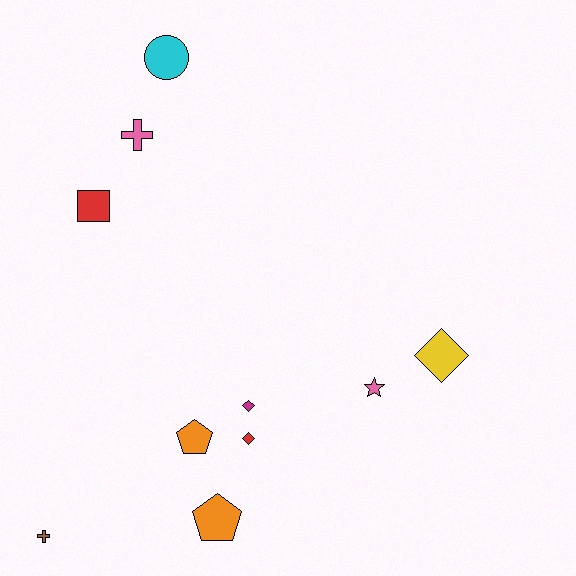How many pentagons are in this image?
There are 2 pentagons.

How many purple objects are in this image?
There are no purple objects.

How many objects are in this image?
There are 10 objects.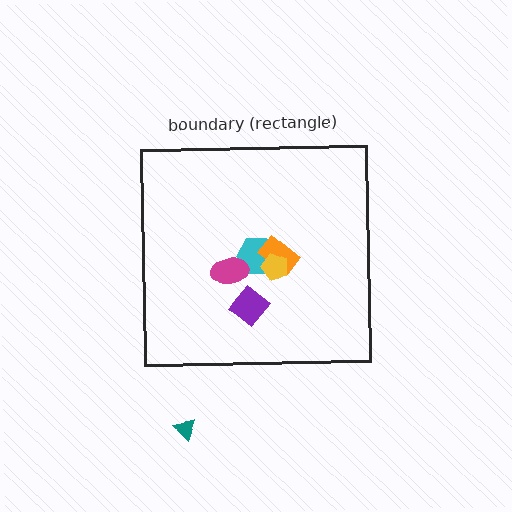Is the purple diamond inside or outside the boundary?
Inside.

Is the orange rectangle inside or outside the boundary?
Inside.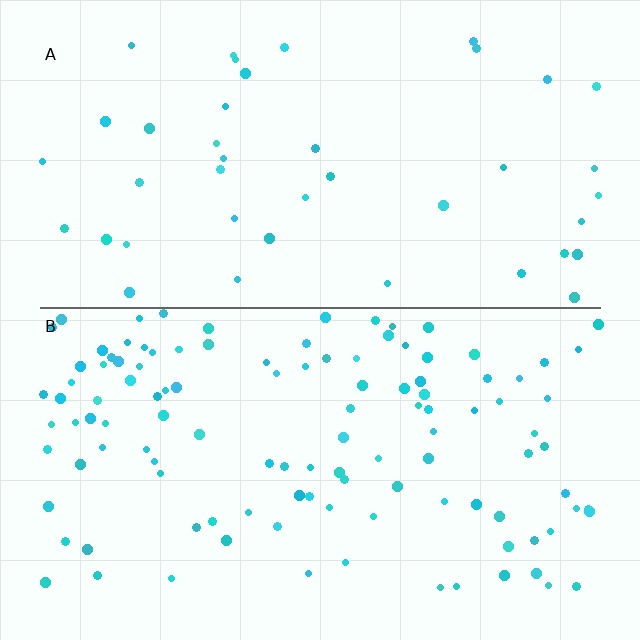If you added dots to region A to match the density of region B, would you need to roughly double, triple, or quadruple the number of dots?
Approximately triple.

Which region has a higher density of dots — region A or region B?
B (the bottom).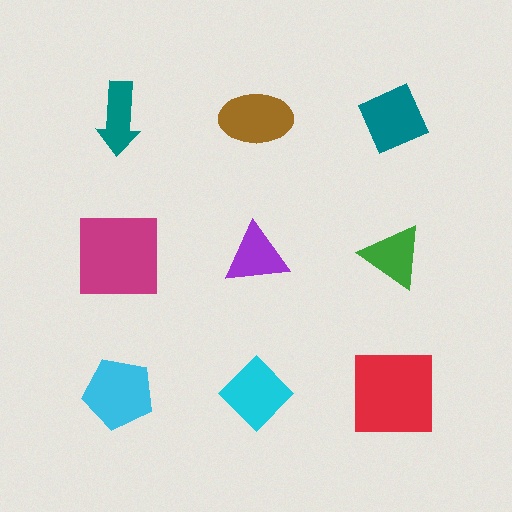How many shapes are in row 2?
3 shapes.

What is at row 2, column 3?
A green triangle.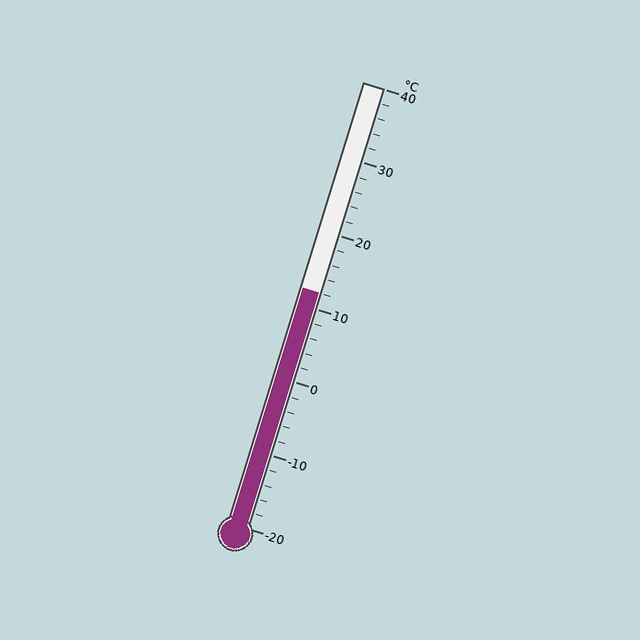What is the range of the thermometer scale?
The thermometer scale ranges from -20°C to 40°C.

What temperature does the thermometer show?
The thermometer shows approximately 12°C.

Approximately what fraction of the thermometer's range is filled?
The thermometer is filled to approximately 55% of its range.